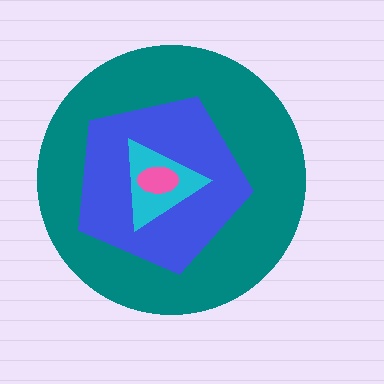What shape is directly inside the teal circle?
The blue pentagon.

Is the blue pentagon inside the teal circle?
Yes.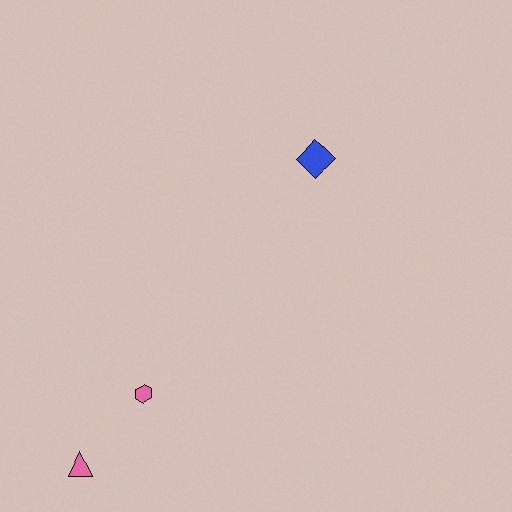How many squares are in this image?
There are no squares.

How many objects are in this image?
There are 3 objects.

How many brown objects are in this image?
There are no brown objects.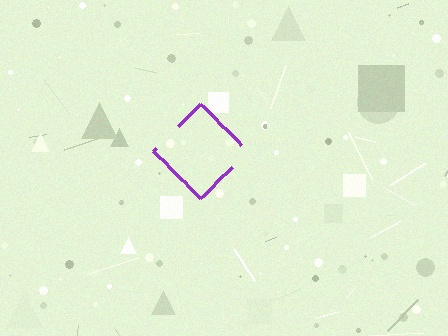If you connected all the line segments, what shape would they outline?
They would outline a diamond.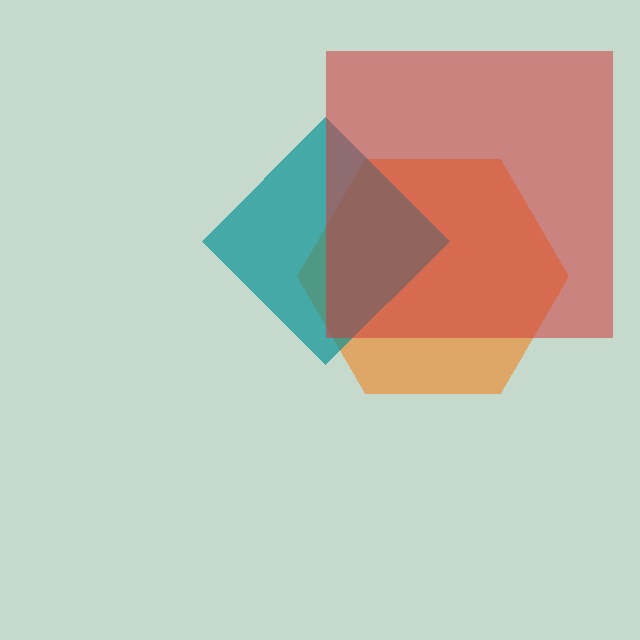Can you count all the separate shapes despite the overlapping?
Yes, there are 3 separate shapes.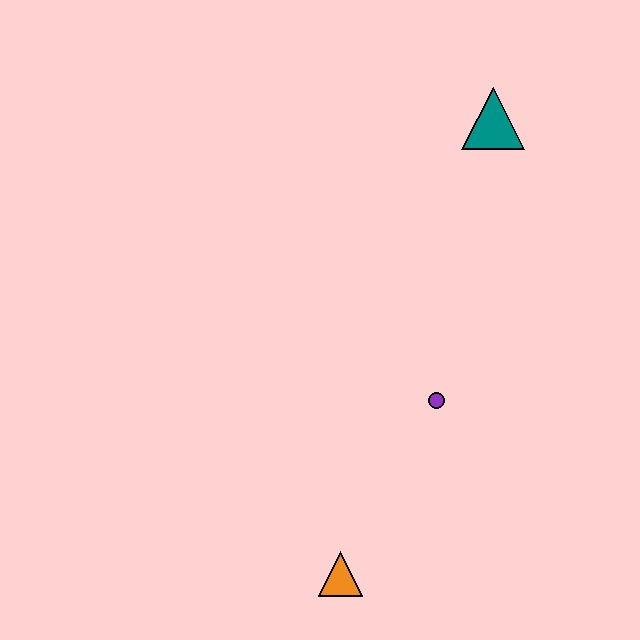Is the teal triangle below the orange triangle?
No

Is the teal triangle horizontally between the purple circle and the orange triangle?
No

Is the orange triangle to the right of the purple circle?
No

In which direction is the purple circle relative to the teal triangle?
The purple circle is below the teal triangle.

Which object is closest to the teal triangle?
The purple circle is closest to the teal triangle.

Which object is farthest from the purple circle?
The teal triangle is farthest from the purple circle.